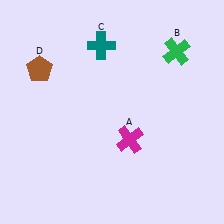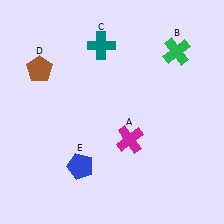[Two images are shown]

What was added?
A blue pentagon (E) was added in Image 2.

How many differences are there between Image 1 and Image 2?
There is 1 difference between the two images.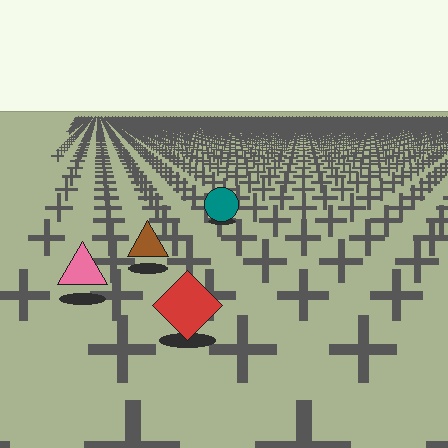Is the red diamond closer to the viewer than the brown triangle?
Yes. The red diamond is closer — you can tell from the texture gradient: the ground texture is coarser near it.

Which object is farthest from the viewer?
The teal circle is farthest from the viewer. It appears smaller and the ground texture around it is denser.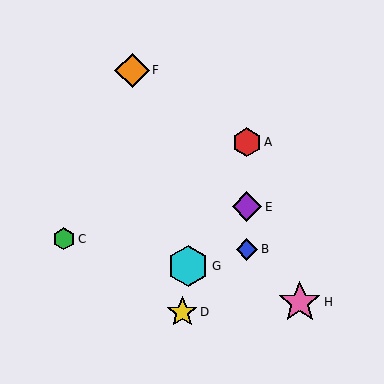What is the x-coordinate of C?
Object C is at x≈64.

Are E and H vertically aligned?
No, E is at x≈247 and H is at x≈300.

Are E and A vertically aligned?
Yes, both are at x≈247.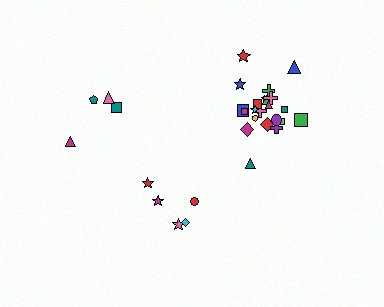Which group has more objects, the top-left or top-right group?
The top-right group.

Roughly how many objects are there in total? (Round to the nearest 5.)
Roughly 30 objects in total.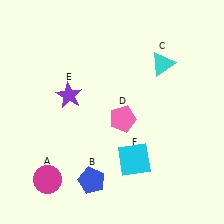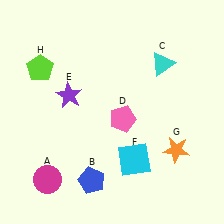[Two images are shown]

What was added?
An orange star (G), a lime pentagon (H) were added in Image 2.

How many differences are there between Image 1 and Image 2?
There are 2 differences between the two images.